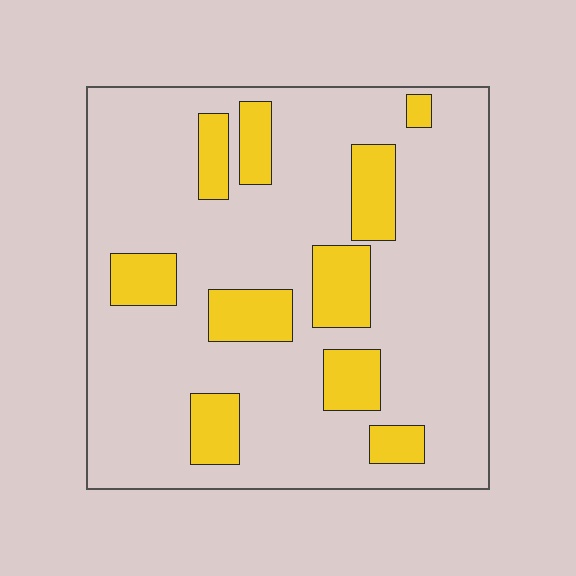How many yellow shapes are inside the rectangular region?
10.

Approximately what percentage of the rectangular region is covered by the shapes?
Approximately 20%.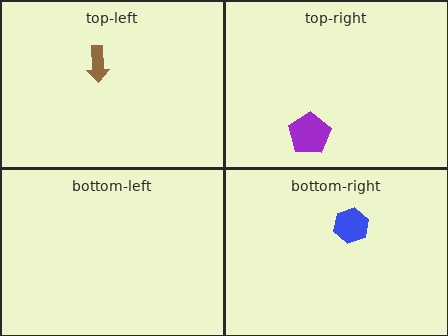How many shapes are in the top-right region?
1.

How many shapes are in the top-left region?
1.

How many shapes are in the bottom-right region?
1.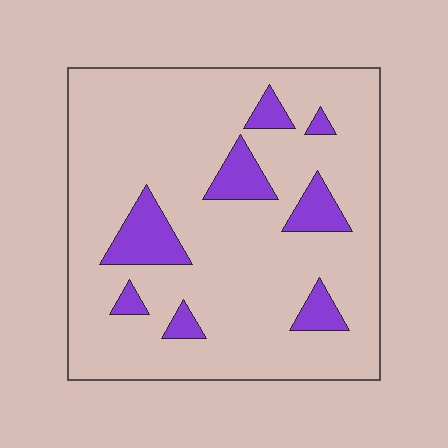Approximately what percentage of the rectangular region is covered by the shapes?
Approximately 15%.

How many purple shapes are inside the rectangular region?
8.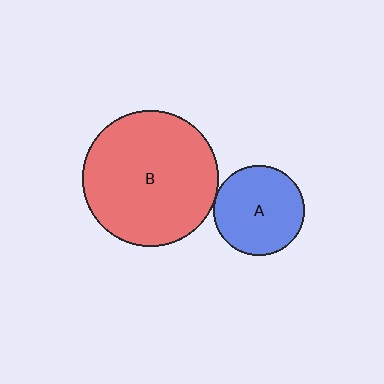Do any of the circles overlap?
No, none of the circles overlap.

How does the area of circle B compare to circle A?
Approximately 2.3 times.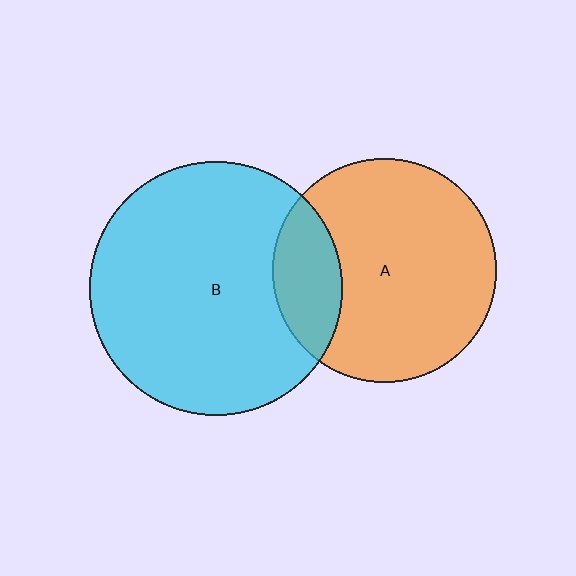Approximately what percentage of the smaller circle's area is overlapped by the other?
Approximately 20%.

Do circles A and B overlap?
Yes.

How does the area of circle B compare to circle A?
Approximately 1.3 times.